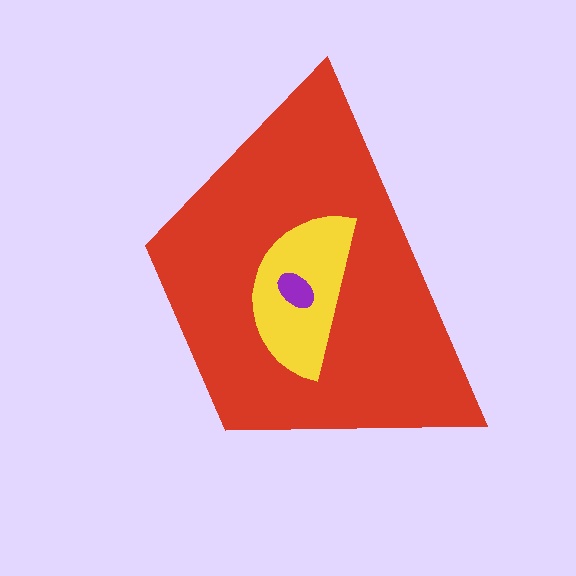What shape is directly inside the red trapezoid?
The yellow semicircle.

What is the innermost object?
The purple ellipse.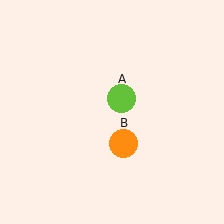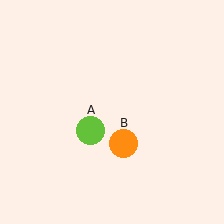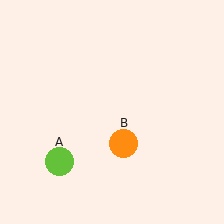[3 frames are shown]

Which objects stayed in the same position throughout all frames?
Orange circle (object B) remained stationary.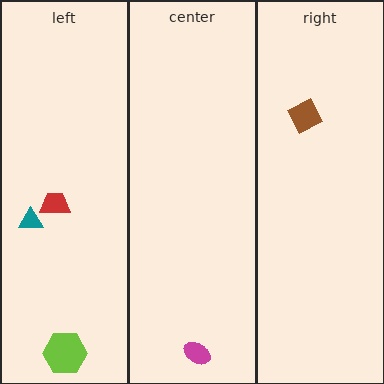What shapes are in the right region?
The brown square.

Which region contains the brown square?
The right region.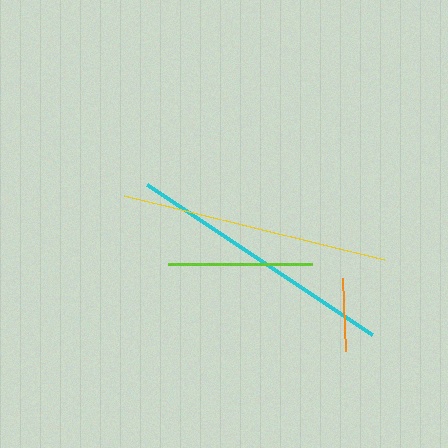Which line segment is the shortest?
The orange line is the shortest at approximately 73 pixels.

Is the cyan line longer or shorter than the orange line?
The cyan line is longer than the orange line.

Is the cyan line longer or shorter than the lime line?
The cyan line is longer than the lime line.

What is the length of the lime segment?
The lime segment is approximately 144 pixels long.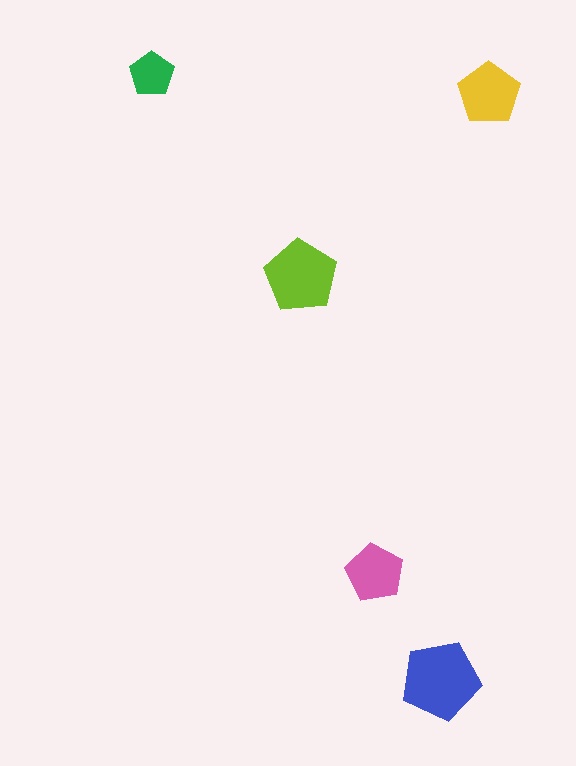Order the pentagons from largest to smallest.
the blue one, the lime one, the yellow one, the pink one, the green one.